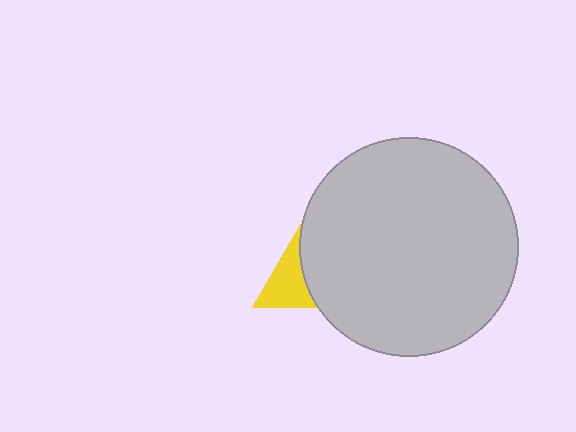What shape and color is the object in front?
The object in front is a light gray circle.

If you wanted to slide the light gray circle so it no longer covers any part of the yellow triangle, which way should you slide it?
Slide it right — that is the most direct way to separate the two shapes.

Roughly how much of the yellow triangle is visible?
A small part of it is visible (roughly 30%).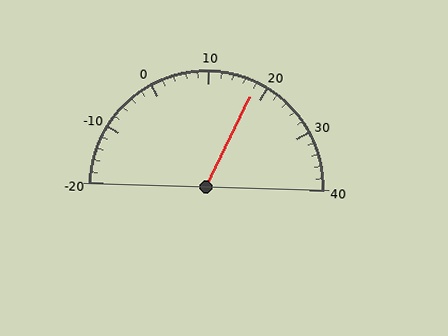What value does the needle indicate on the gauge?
The needle indicates approximately 18.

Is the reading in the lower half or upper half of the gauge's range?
The reading is in the upper half of the range (-20 to 40).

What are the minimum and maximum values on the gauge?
The gauge ranges from -20 to 40.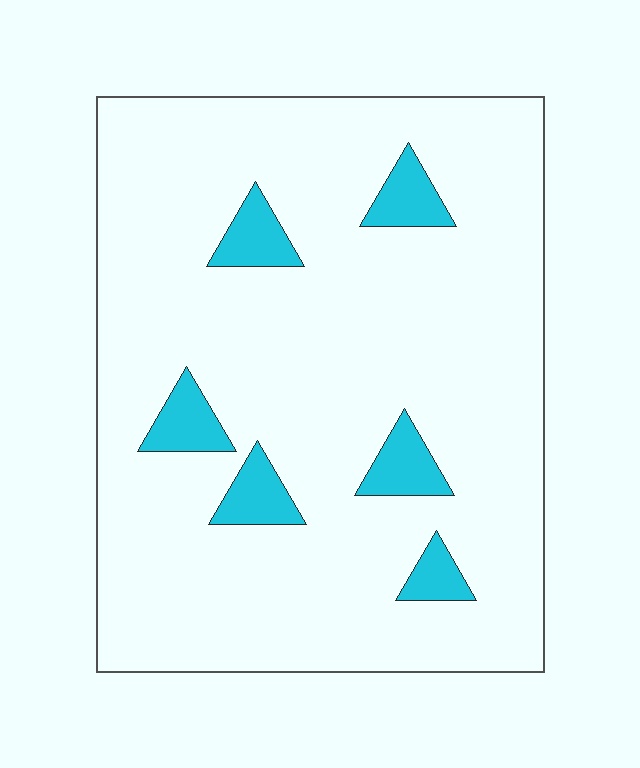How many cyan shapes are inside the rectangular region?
6.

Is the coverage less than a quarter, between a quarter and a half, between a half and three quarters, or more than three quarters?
Less than a quarter.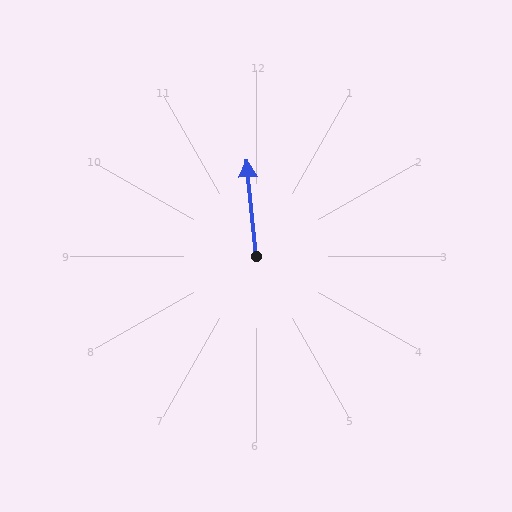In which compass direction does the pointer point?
North.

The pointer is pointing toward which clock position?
Roughly 12 o'clock.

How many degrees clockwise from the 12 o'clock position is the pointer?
Approximately 354 degrees.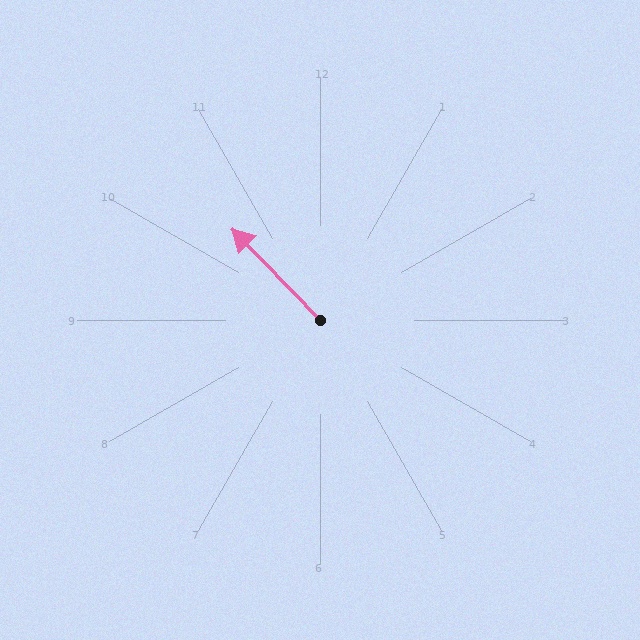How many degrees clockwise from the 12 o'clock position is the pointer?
Approximately 316 degrees.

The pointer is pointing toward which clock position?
Roughly 11 o'clock.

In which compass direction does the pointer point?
Northwest.